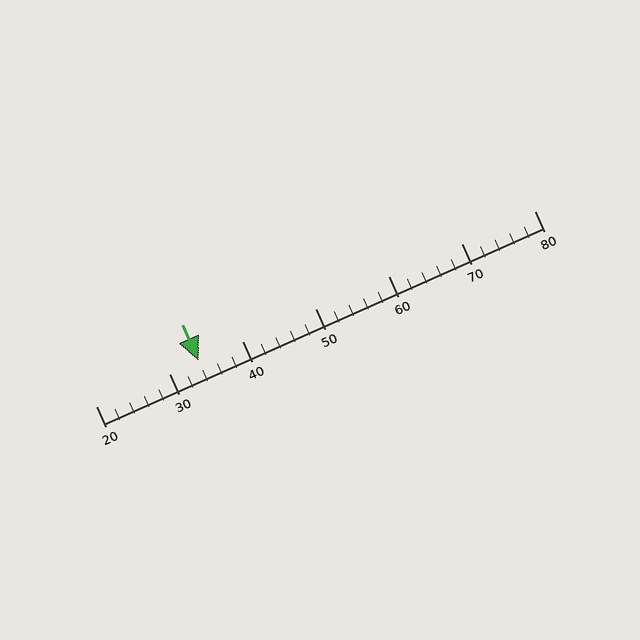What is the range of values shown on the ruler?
The ruler shows values from 20 to 80.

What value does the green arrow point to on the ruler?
The green arrow points to approximately 34.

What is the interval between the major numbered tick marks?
The major tick marks are spaced 10 units apart.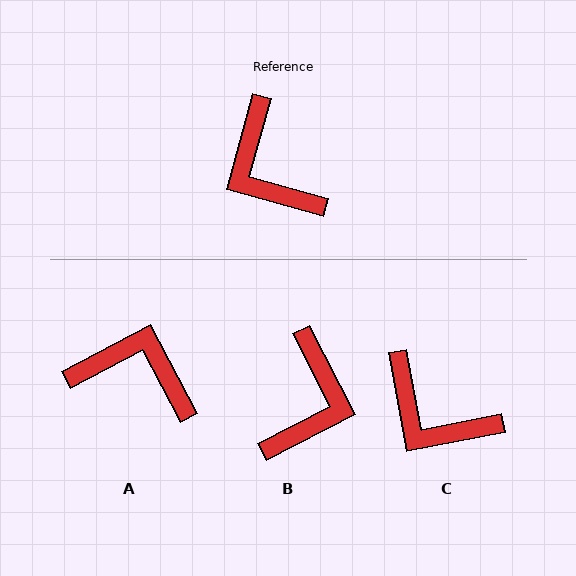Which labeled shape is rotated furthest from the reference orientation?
A, about 137 degrees away.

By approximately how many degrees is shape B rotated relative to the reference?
Approximately 133 degrees counter-clockwise.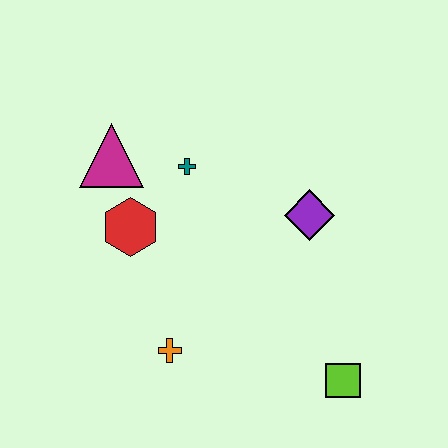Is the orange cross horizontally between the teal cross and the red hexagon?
Yes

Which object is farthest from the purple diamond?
The magenta triangle is farthest from the purple diamond.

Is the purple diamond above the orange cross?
Yes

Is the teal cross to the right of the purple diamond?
No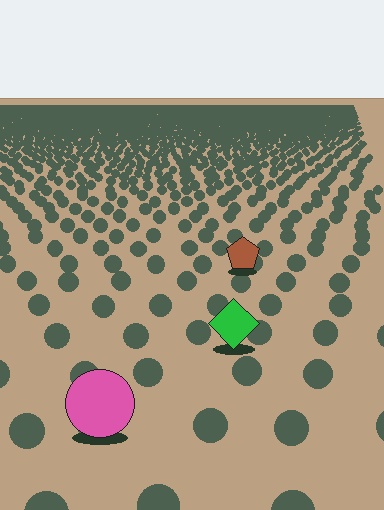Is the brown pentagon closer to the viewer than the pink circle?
No. The pink circle is closer — you can tell from the texture gradient: the ground texture is coarser near it.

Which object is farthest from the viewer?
The brown pentagon is farthest from the viewer. It appears smaller and the ground texture around it is denser.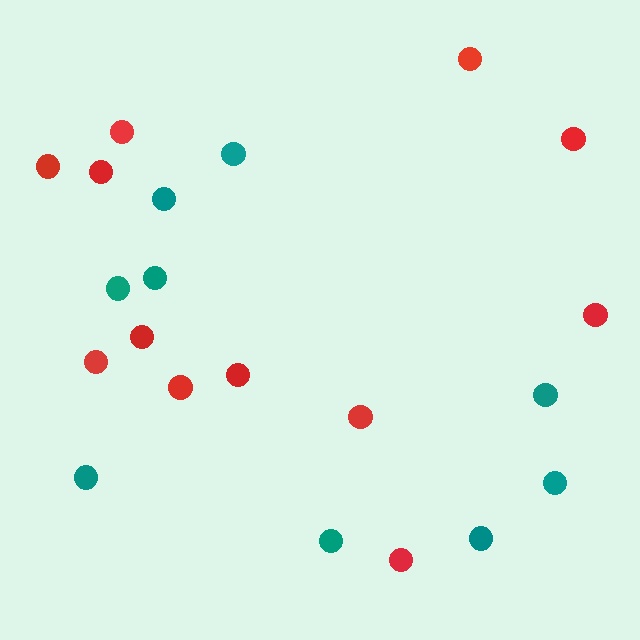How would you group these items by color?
There are 2 groups: one group of teal circles (9) and one group of red circles (12).